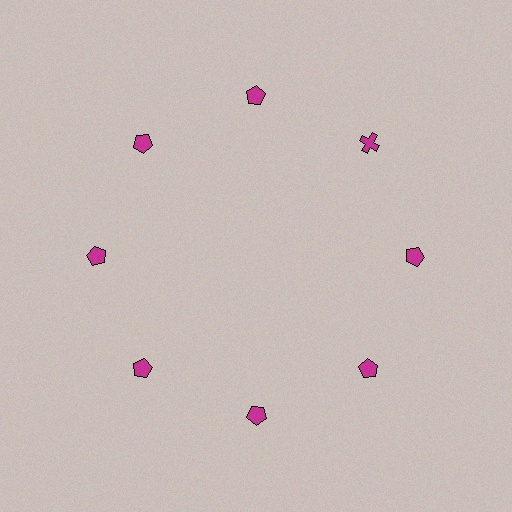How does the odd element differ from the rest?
It has a different shape: cross instead of pentagon.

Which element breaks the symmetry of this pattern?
The magenta cross at roughly the 2 o'clock position breaks the symmetry. All other shapes are magenta pentagons.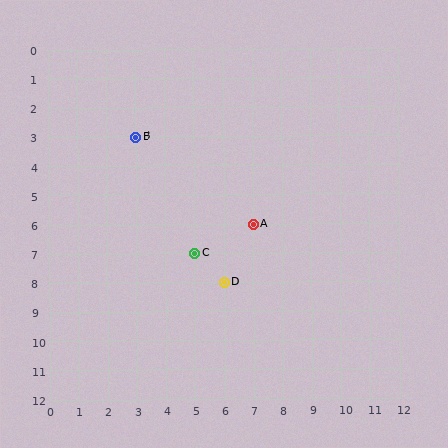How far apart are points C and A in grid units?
Points C and A are 2 columns and 1 row apart (about 2.2 grid units diagonally).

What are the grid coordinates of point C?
Point C is at grid coordinates (5, 7).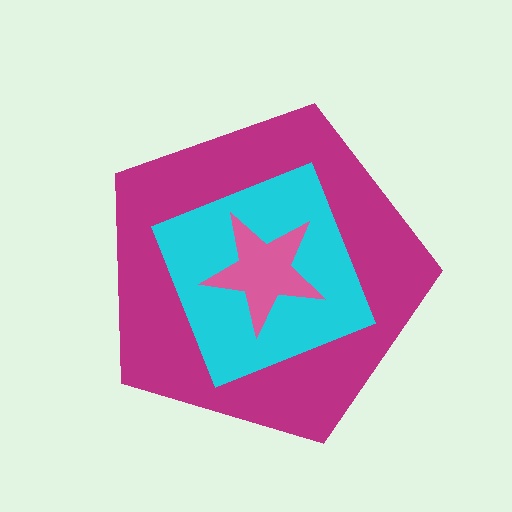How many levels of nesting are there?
3.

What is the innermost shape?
The pink star.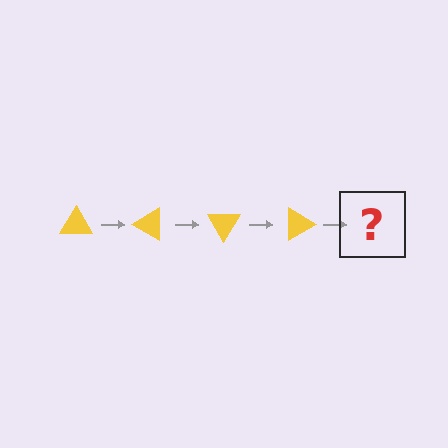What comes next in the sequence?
The next element should be a yellow triangle rotated 120 degrees.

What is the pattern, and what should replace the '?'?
The pattern is that the triangle rotates 30 degrees each step. The '?' should be a yellow triangle rotated 120 degrees.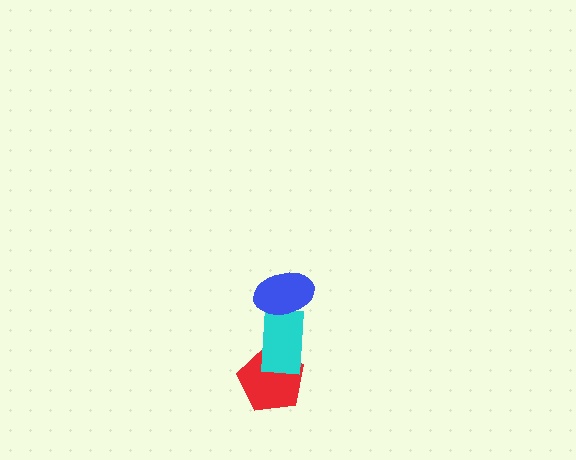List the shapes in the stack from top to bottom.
From top to bottom: the blue ellipse, the cyan rectangle, the red pentagon.